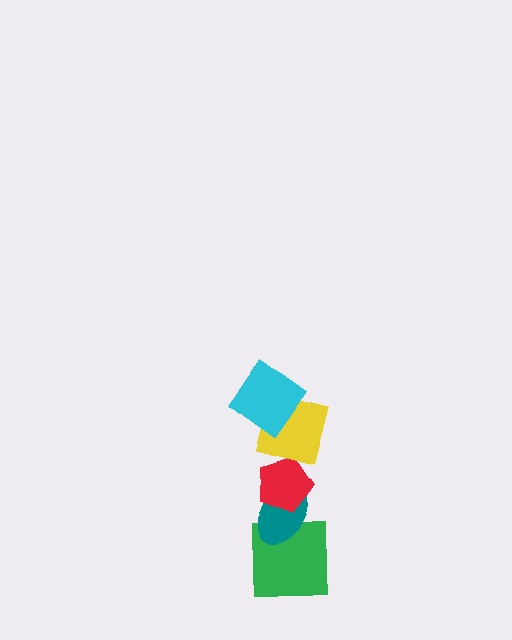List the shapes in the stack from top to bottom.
From top to bottom: the cyan diamond, the yellow square, the red pentagon, the teal ellipse, the green square.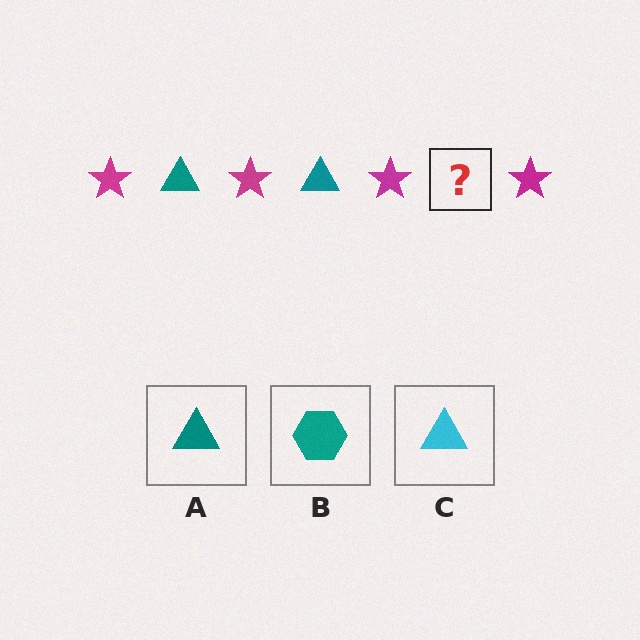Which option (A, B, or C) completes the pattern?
A.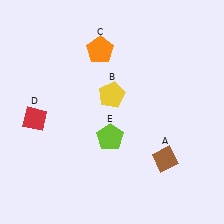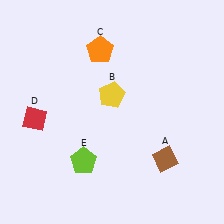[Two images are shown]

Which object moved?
The lime pentagon (E) moved left.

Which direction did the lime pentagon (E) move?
The lime pentagon (E) moved left.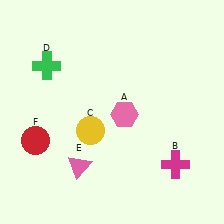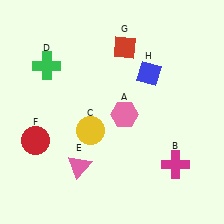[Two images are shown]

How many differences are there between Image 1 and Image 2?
There are 2 differences between the two images.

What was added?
A red diamond (G), a blue diamond (H) were added in Image 2.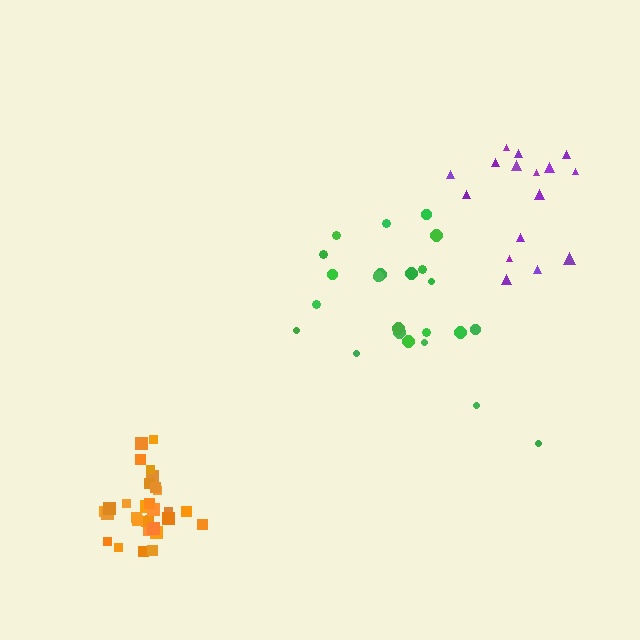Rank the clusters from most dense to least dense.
orange, purple, green.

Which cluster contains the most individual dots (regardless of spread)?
Orange (30).